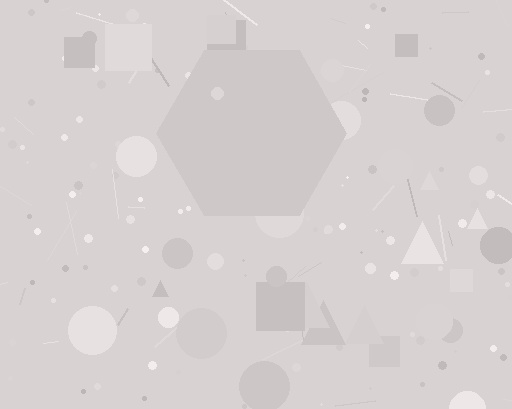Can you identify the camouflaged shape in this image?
The camouflaged shape is a hexagon.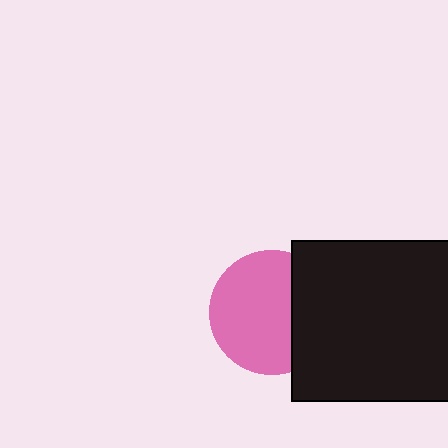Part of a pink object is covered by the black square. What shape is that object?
It is a circle.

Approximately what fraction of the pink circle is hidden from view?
Roughly 30% of the pink circle is hidden behind the black square.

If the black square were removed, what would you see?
You would see the complete pink circle.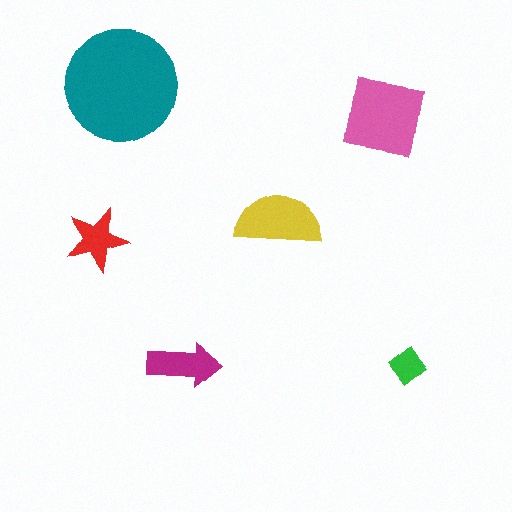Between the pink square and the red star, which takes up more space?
The pink square.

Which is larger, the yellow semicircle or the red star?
The yellow semicircle.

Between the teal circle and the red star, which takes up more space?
The teal circle.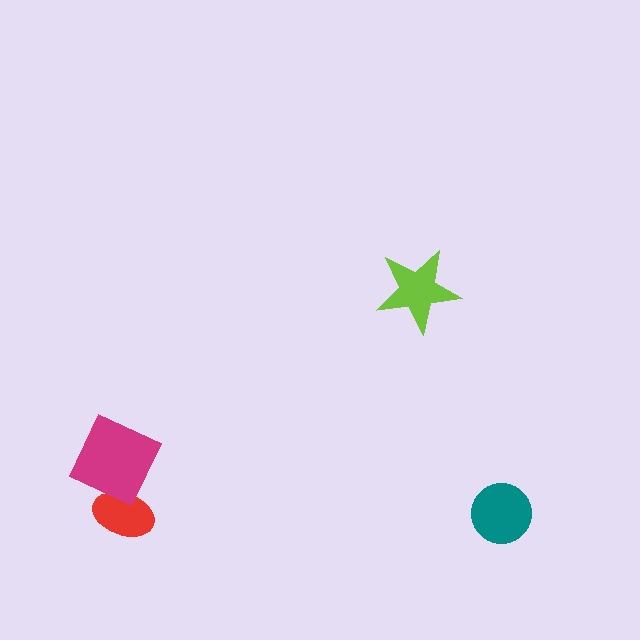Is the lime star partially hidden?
No, no other shape covers it.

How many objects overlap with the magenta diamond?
1 object overlaps with the magenta diamond.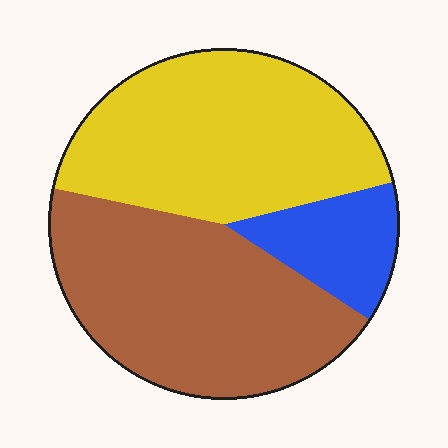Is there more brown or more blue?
Brown.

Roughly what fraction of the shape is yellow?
Yellow covers 43% of the shape.